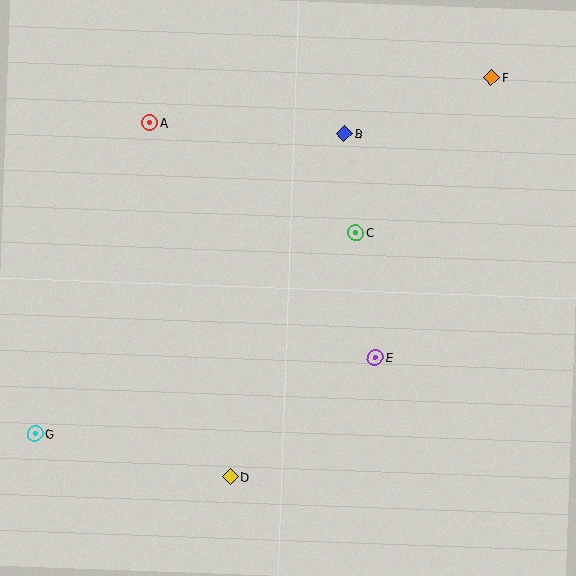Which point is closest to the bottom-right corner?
Point E is closest to the bottom-right corner.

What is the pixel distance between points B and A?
The distance between B and A is 195 pixels.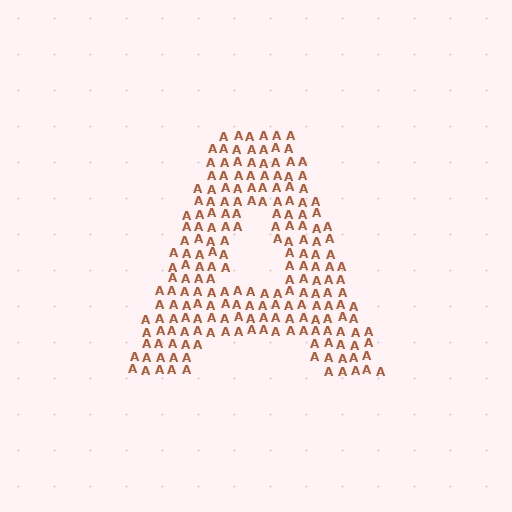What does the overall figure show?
The overall figure shows the letter A.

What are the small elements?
The small elements are letter A's.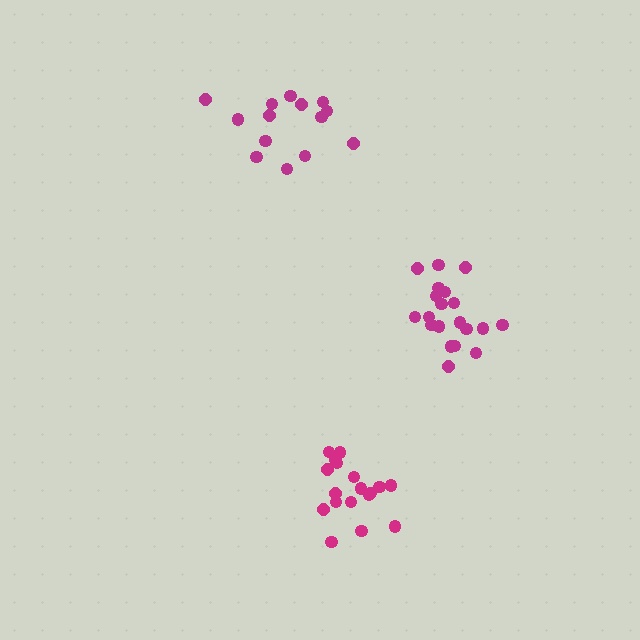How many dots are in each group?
Group 1: 18 dots, Group 2: 14 dots, Group 3: 20 dots (52 total).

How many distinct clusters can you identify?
There are 3 distinct clusters.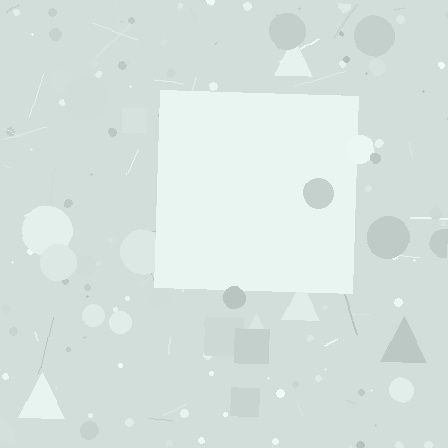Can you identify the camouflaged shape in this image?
The camouflaged shape is a square.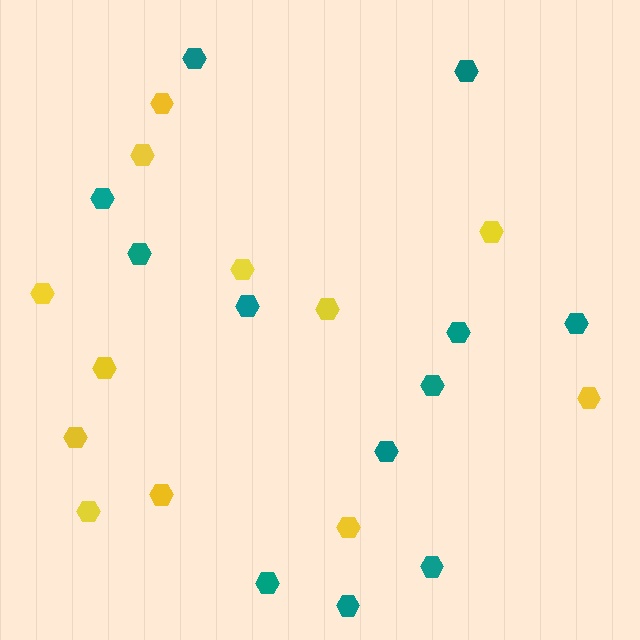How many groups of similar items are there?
There are 2 groups: one group of teal hexagons (12) and one group of yellow hexagons (12).